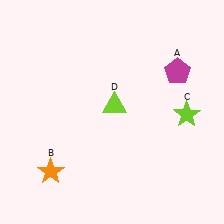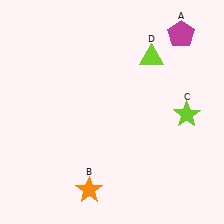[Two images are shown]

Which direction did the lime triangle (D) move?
The lime triangle (D) moved up.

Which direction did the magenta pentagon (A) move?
The magenta pentagon (A) moved up.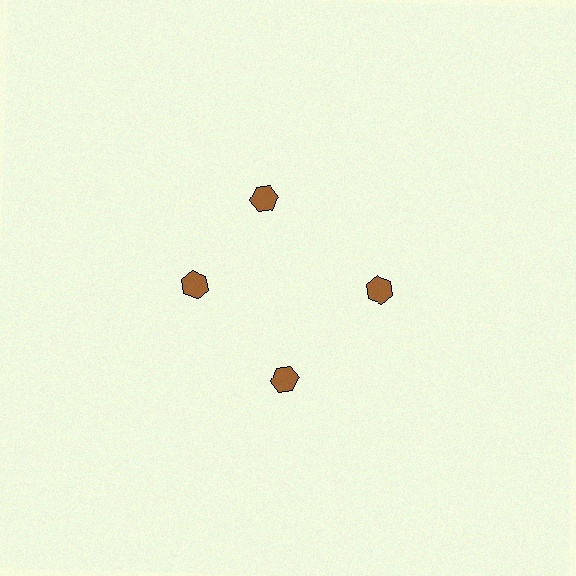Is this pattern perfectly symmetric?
No. The 4 brown hexagons are arranged in a ring, but one element near the 12 o'clock position is rotated out of alignment along the ring, breaking the 4-fold rotational symmetry.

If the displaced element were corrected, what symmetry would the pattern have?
It would have 4-fold rotational symmetry — the pattern would map onto itself every 90 degrees.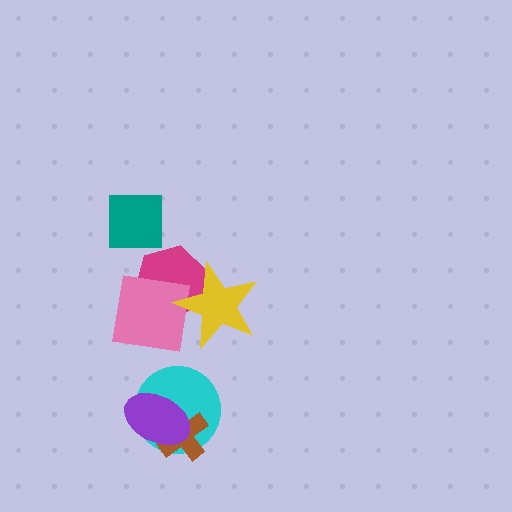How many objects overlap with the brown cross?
2 objects overlap with the brown cross.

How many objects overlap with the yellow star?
2 objects overlap with the yellow star.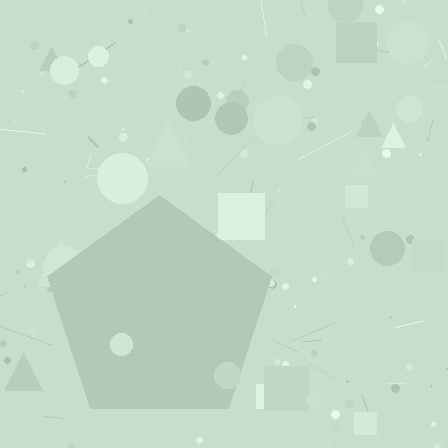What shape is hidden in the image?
A pentagon is hidden in the image.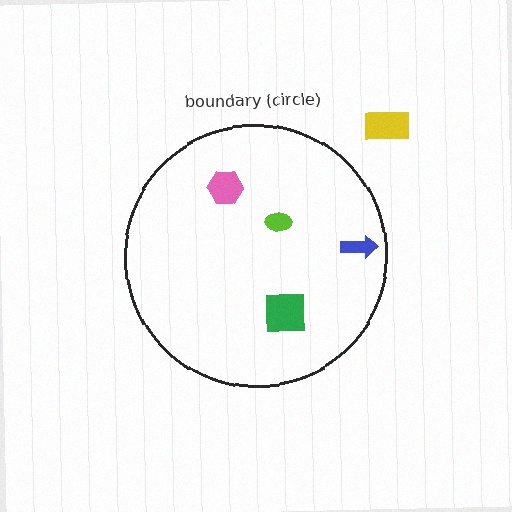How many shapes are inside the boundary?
4 inside, 1 outside.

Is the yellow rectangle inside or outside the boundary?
Outside.